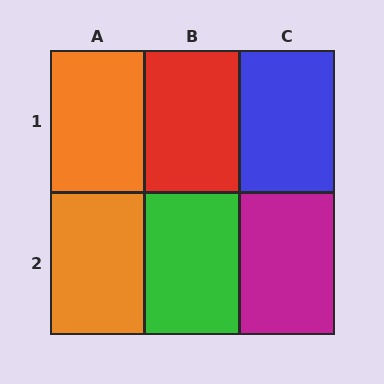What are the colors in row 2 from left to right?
Orange, green, magenta.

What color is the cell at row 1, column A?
Orange.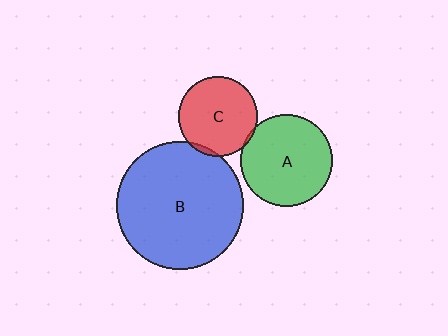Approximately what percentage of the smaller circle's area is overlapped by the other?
Approximately 5%.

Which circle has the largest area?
Circle B (blue).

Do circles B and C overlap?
Yes.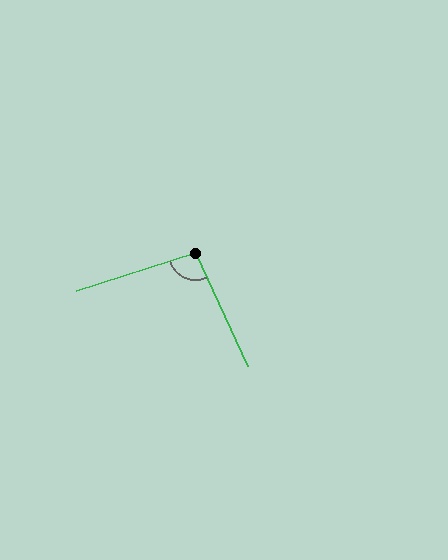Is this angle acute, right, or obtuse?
It is obtuse.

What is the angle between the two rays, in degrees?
Approximately 97 degrees.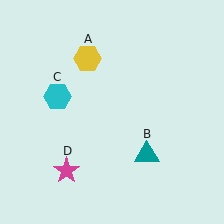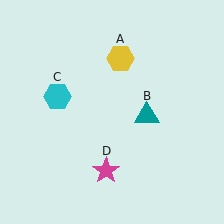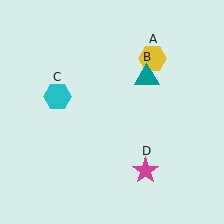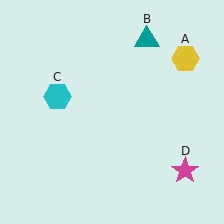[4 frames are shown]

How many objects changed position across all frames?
3 objects changed position: yellow hexagon (object A), teal triangle (object B), magenta star (object D).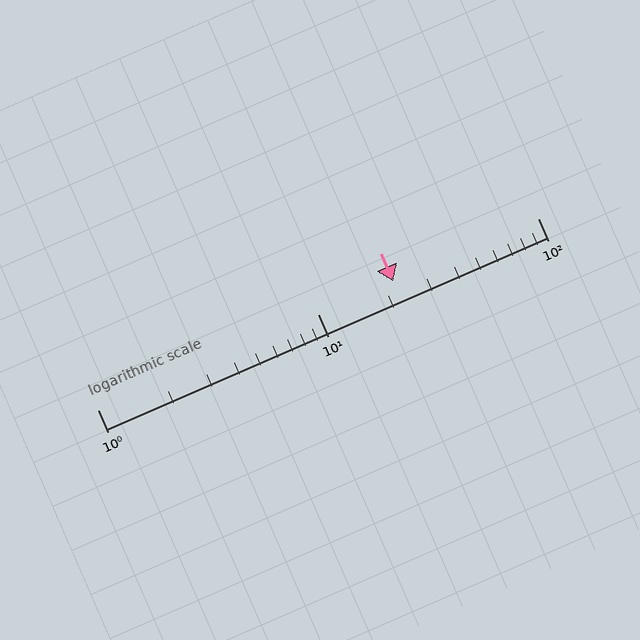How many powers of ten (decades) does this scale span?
The scale spans 2 decades, from 1 to 100.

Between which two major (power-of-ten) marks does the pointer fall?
The pointer is between 10 and 100.